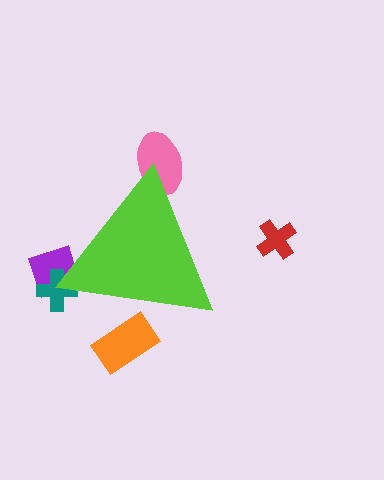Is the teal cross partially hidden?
Yes, the teal cross is partially hidden behind the lime triangle.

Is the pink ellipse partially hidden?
Yes, the pink ellipse is partially hidden behind the lime triangle.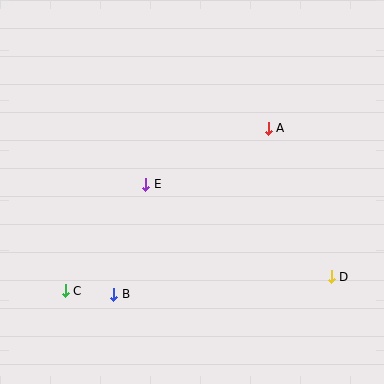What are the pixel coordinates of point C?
Point C is at (65, 291).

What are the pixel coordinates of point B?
Point B is at (114, 294).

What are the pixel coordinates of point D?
Point D is at (331, 277).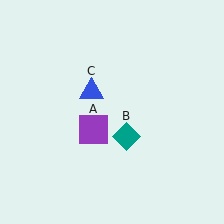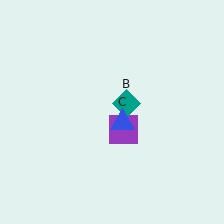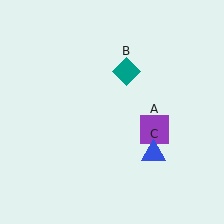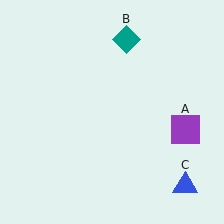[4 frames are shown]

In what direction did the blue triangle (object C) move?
The blue triangle (object C) moved down and to the right.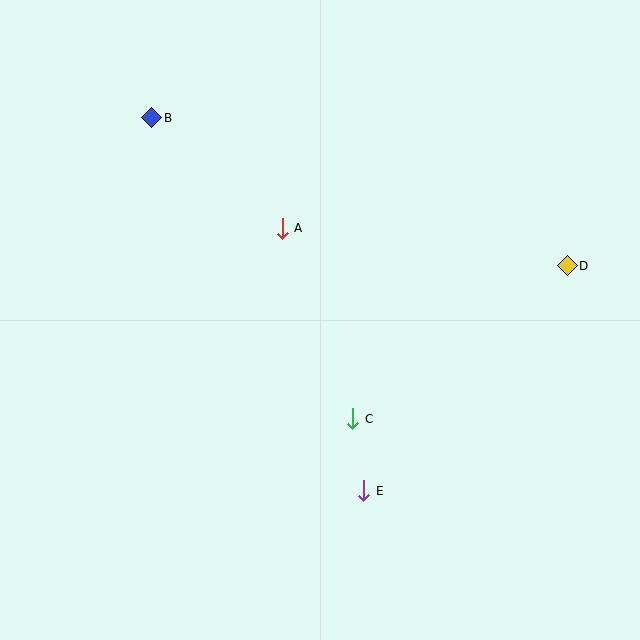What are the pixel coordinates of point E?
Point E is at (364, 491).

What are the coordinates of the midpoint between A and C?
The midpoint between A and C is at (317, 324).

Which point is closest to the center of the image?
Point A at (282, 229) is closest to the center.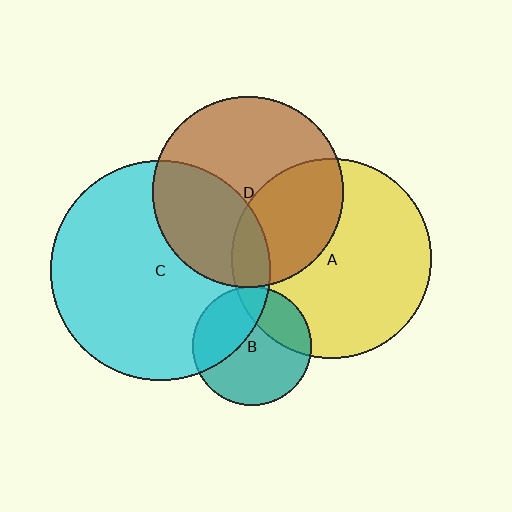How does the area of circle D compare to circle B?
Approximately 2.6 times.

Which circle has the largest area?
Circle C (cyan).